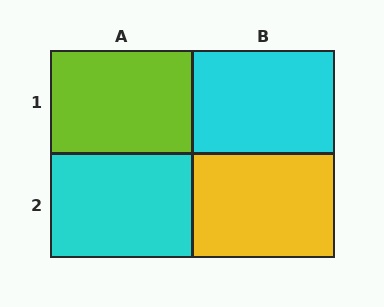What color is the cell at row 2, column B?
Yellow.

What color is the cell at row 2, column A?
Cyan.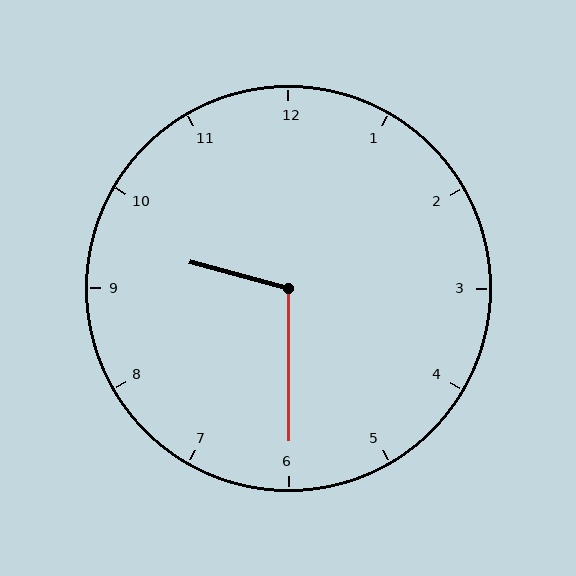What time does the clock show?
9:30.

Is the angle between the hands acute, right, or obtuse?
It is obtuse.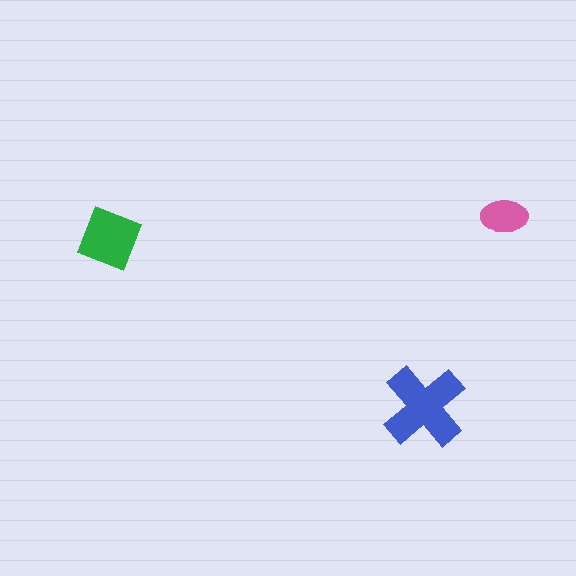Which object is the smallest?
The pink ellipse.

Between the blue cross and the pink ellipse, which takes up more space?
The blue cross.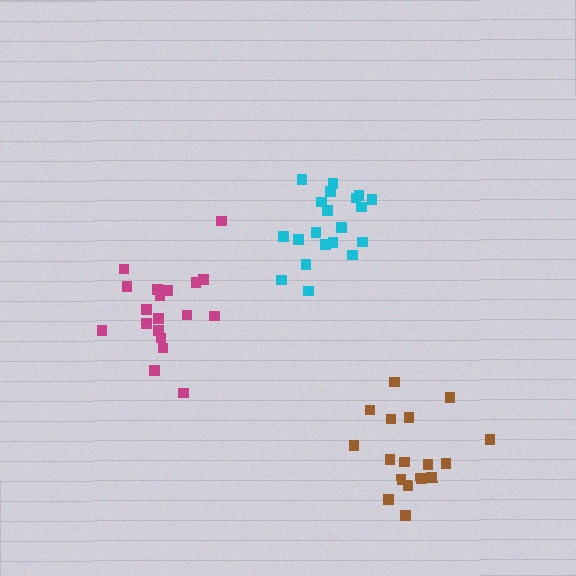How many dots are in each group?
Group 1: 20 dots, Group 2: 19 dots, Group 3: 17 dots (56 total).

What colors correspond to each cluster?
The clusters are colored: cyan, magenta, brown.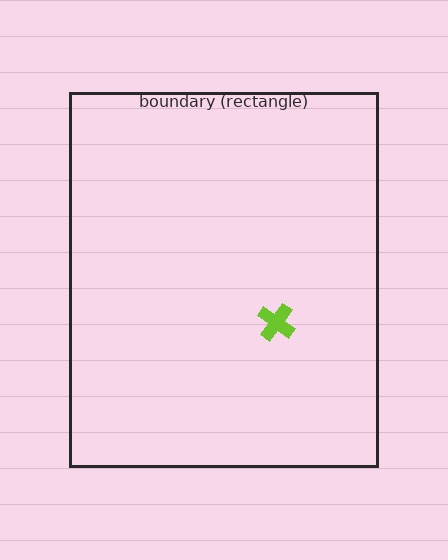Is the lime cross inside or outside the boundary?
Inside.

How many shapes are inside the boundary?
1 inside, 0 outside.